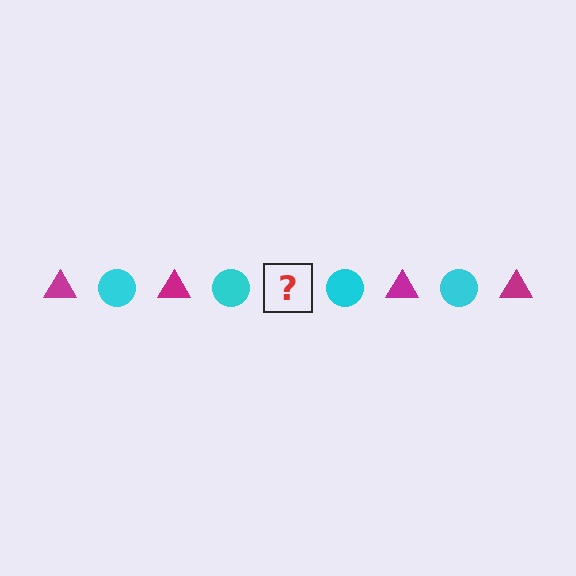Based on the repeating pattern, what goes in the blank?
The blank should be a magenta triangle.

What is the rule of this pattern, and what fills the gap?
The rule is that the pattern alternates between magenta triangle and cyan circle. The gap should be filled with a magenta triangle.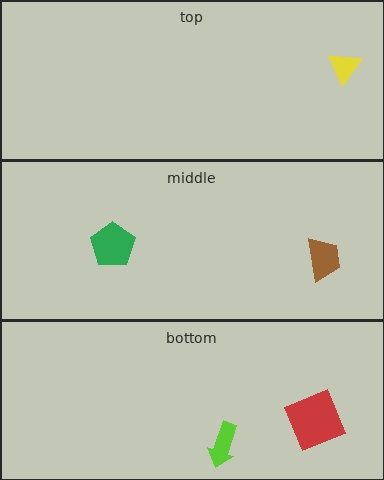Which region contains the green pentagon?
The middle region.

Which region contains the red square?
The bottom region.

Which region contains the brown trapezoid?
The middle region.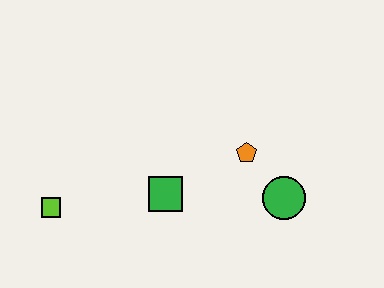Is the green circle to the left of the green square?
No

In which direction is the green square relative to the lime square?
The green square is to the right of the lime square.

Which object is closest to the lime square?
The green square is closest to the lime square.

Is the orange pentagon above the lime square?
Yes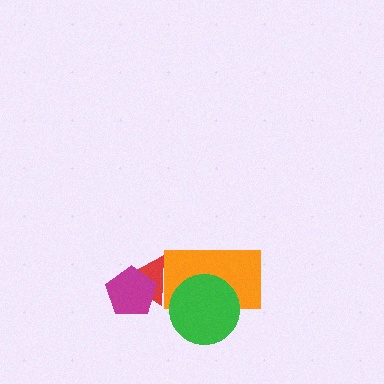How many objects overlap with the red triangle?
2 objects overlap with the red triangle.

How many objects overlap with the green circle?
1 object overlaps with the green circle.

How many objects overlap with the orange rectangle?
2 objects overlap with the orange rectangle.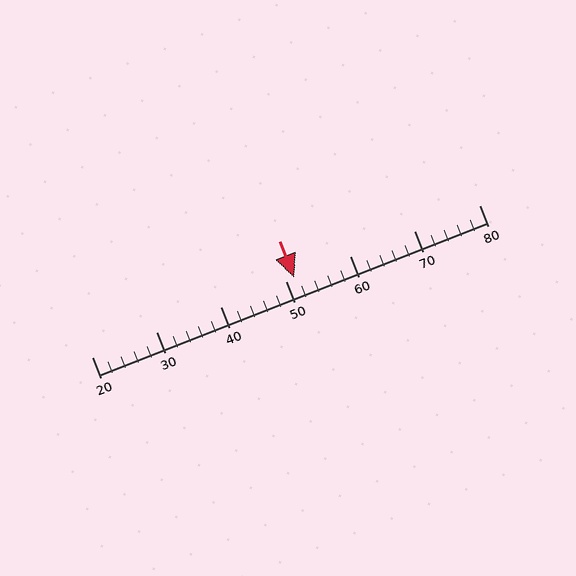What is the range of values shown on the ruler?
The ruler shows values from 20 to 80.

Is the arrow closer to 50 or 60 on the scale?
The arrow is closer to 50.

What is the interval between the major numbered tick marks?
The major tick marks are spaced 10 units apart.